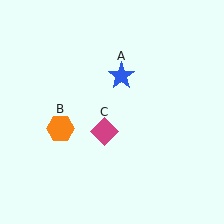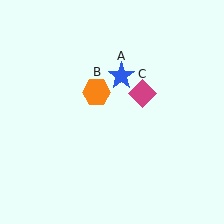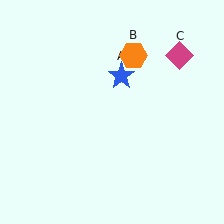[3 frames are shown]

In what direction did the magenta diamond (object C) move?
The magenta diamond (object C) moved up and to the right.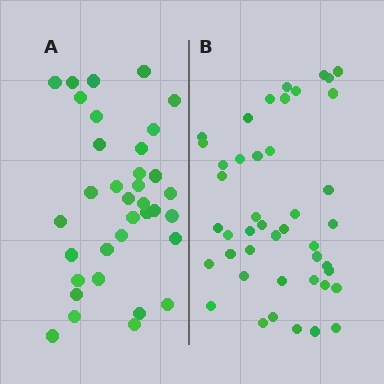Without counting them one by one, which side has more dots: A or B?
Region B (the right region) has more dots.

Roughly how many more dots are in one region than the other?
Region B has roughly 8 or so more dots than region A.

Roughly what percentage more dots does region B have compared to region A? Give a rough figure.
About 25% more.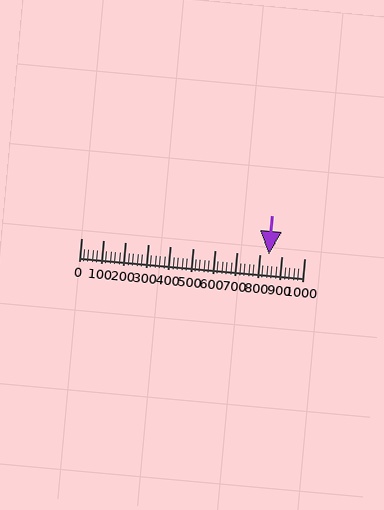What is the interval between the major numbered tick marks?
The major tick marks are spaced 100 units apart.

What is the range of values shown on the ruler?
The ruler shows values from 0 to 1000.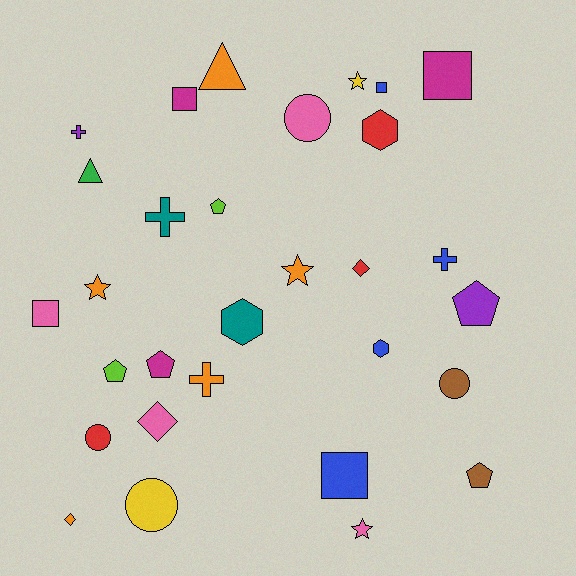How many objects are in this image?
There are 30 objects.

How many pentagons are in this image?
There are 5 pentagons.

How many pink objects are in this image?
There are 4 pink objects.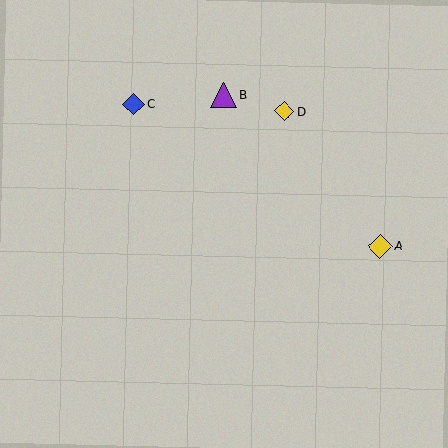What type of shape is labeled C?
Shape C is a blue diamond.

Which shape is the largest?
The purple triangle (labeled B) is the largest.